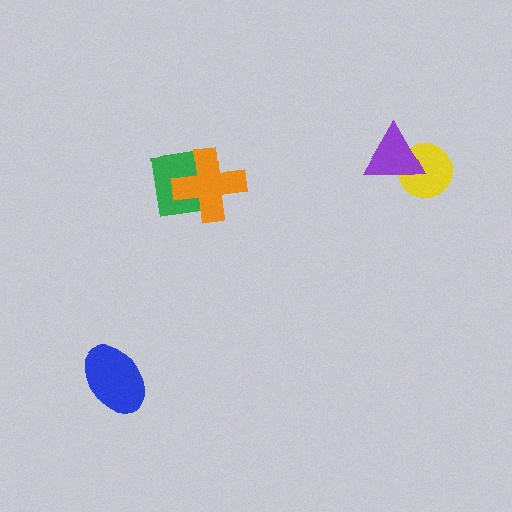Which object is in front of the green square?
The orange cross is in front of the green square.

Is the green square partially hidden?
Yes, it is partially covered by another shape.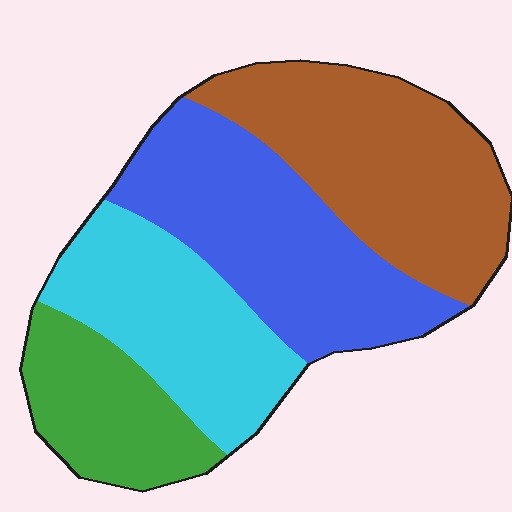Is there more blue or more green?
Blue.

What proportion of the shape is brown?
Brown takes up about one third (1/3) of the shape.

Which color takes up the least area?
Green, at roughly 15%.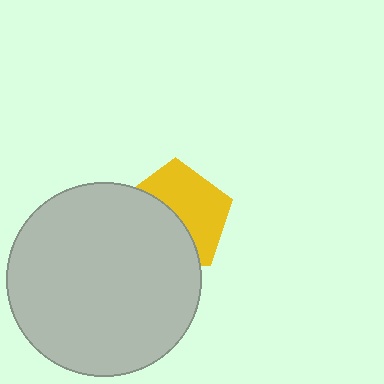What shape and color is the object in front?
The object in front is a light gray circle.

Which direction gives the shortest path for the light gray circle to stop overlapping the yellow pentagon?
Moving toward the lower-left gives the shortest separation.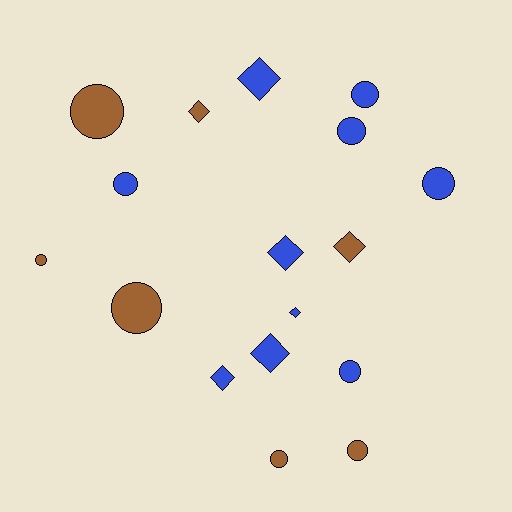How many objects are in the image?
There are 17 objects.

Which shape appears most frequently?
Circle, with 10 objects.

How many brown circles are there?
There are 5 brown circles.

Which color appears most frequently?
Blue, with 10 objects.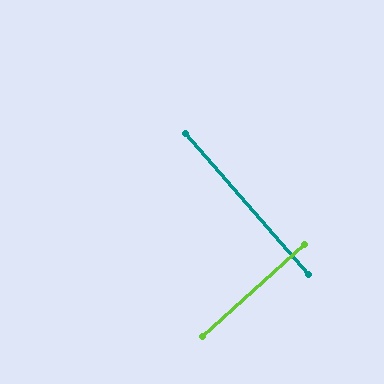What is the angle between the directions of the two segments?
Approximately 89 degrees.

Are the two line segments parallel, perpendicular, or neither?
Perpendicular — they meet at approximately 89°.